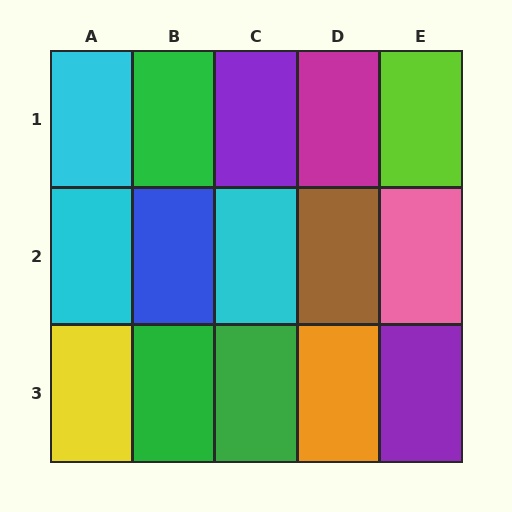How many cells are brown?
1 cell is brown.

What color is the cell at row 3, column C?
Green.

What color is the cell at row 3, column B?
Green.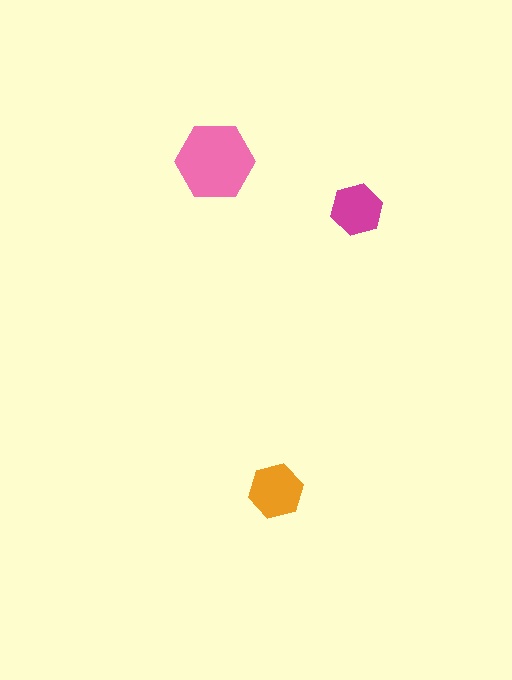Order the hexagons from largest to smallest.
the pink one, the orange one, the magenta one.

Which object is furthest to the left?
The pink hexagon is leftmost.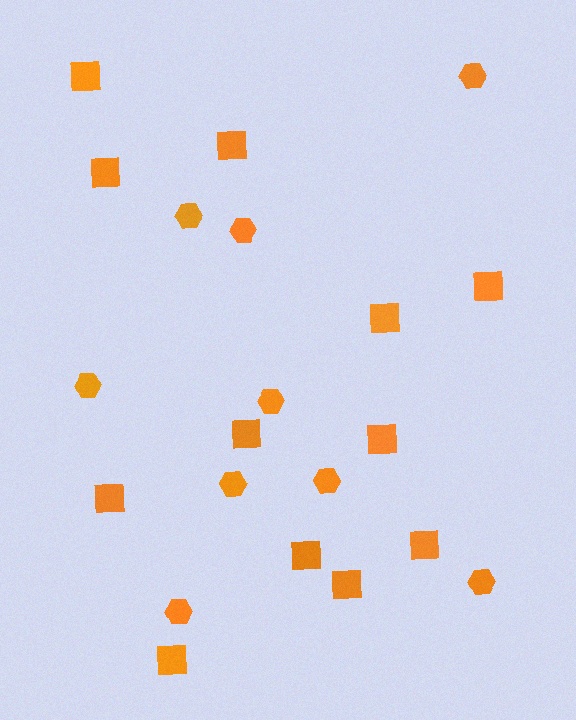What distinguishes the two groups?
There are 2 groups: one group of hexagons (9) and one group of squares (12).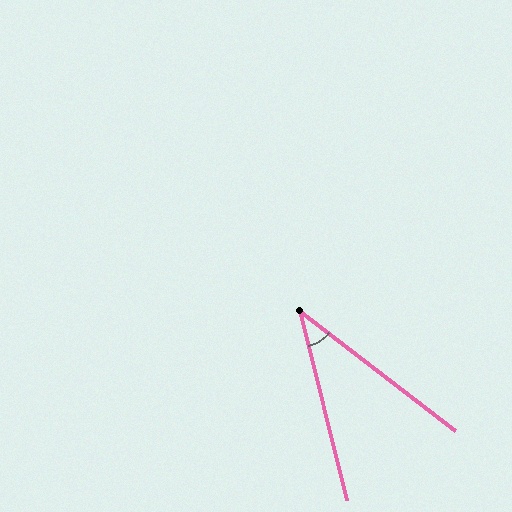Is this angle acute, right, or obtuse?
It is acute.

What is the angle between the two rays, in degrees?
Approximately 38 degrees.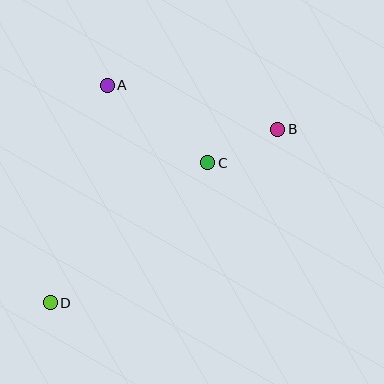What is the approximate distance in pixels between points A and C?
The distance between A and C is approximately 127 pixels.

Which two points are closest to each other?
Points B and C are closest to each other.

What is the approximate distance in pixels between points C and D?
The distance between C and D is approximately 211 pixels.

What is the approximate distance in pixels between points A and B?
The distance between A and B is approximately 176 pixels.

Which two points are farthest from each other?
Points B and D are farthest from each other.